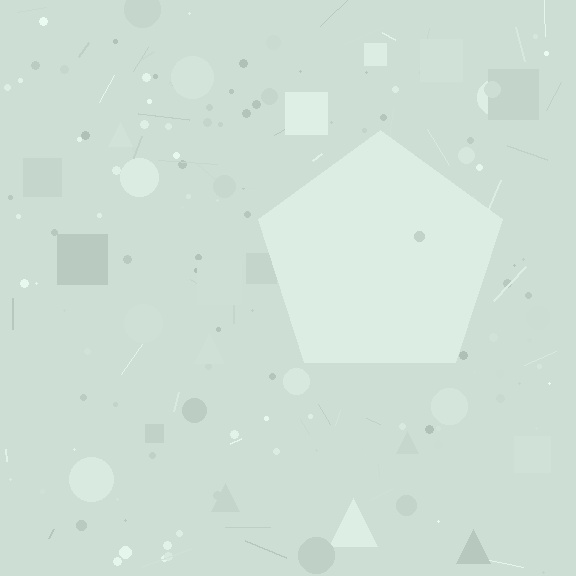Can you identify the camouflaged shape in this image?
The camouflaged shape is a pentagon.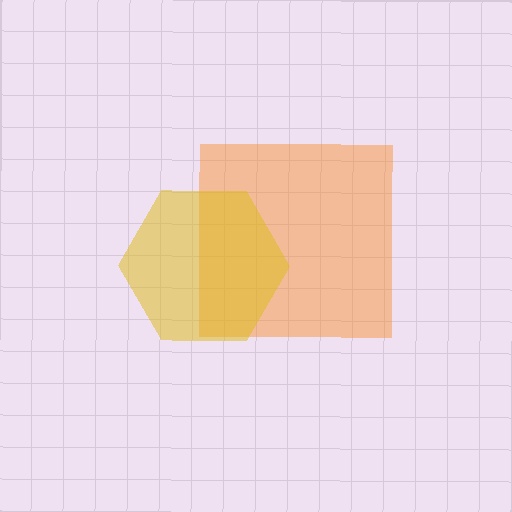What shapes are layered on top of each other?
The layered shapes are: an orange square, a yellow hexagon.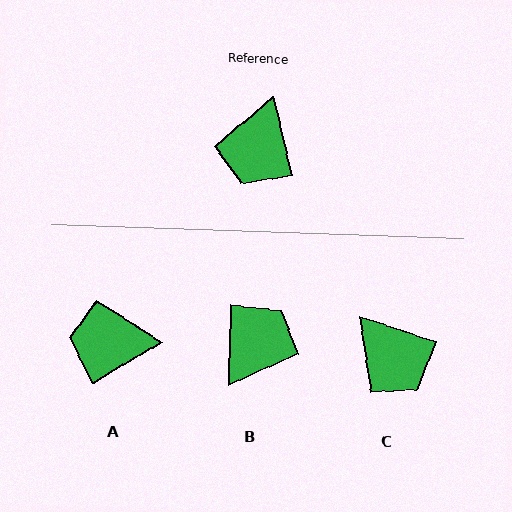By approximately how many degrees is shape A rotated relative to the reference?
Approximately 73 degrees clockwise.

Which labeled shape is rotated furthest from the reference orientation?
B, about 165 degrees away.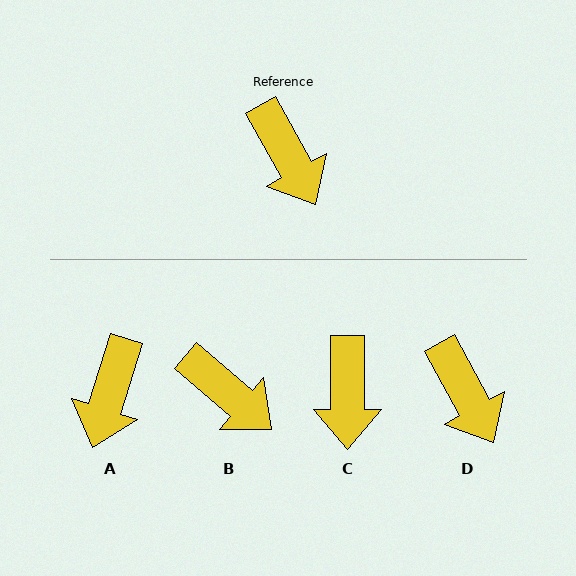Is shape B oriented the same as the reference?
No, it is off by about 21 degrees.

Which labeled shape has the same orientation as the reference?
D.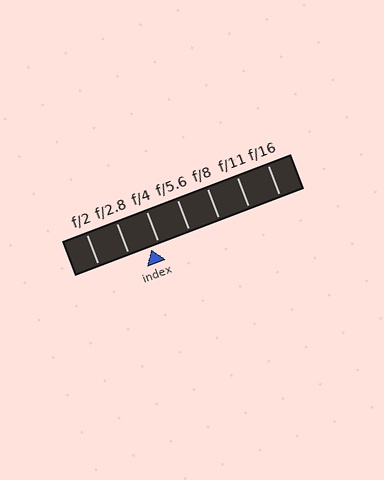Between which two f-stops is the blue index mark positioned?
The index mark is between f/2.8 and f/4.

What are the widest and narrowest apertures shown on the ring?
The widest aperture shown is f/2 and the narrowest is f/16.